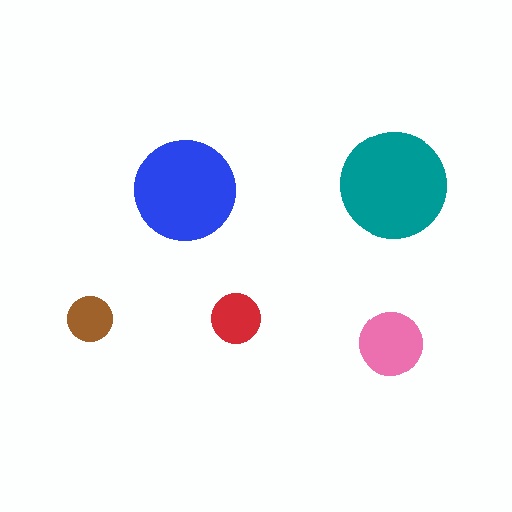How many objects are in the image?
There are 5 objects in the image.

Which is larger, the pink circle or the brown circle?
The pink one.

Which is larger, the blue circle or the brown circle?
The blue one.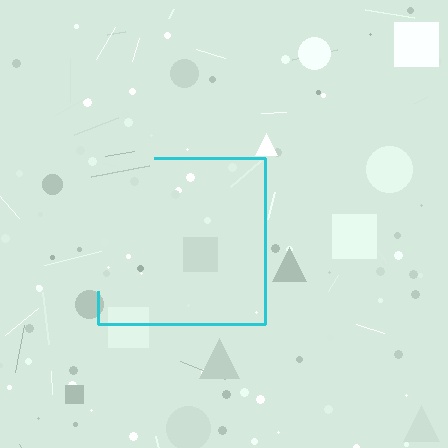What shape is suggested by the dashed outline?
The dashed outline suggests a square.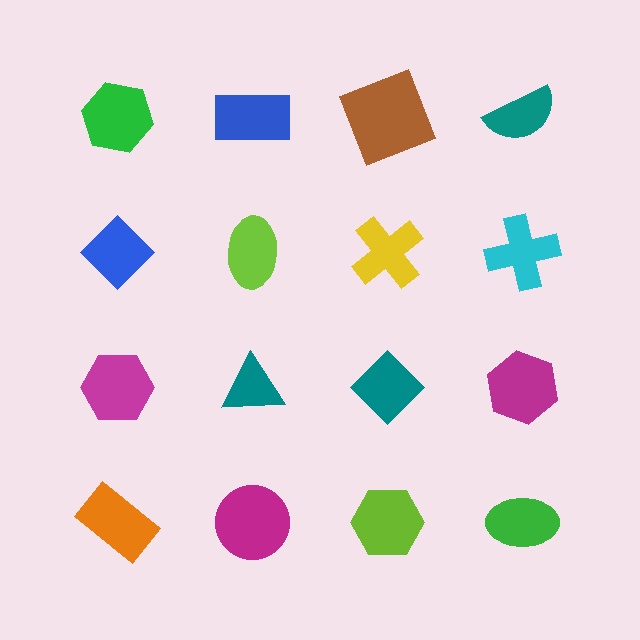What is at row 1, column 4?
A teal semicircle.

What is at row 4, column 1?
An orange rectangle.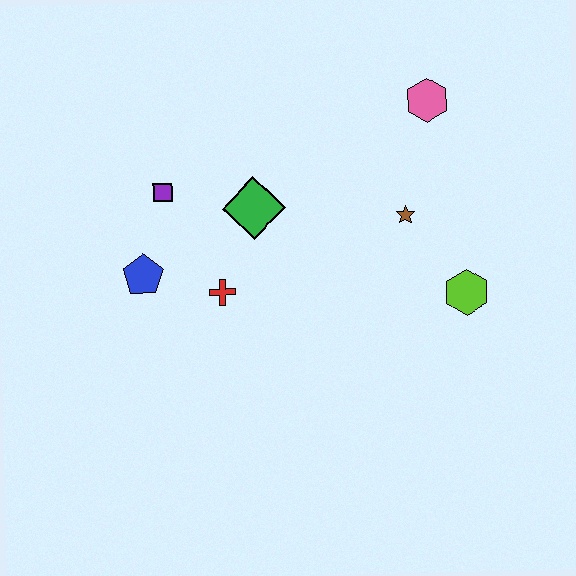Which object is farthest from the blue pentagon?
The pink hexagon is farthest from the blue pentagon.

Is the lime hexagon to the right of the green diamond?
Yes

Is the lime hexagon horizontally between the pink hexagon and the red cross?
No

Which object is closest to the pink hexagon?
The brown star is closest to the pink hexagon.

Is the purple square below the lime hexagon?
No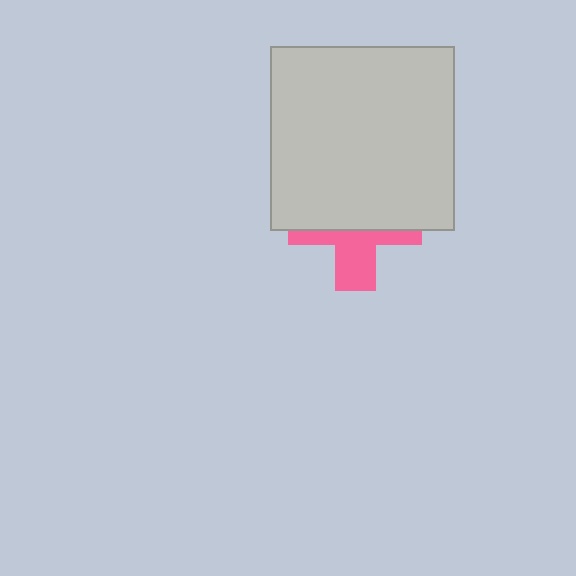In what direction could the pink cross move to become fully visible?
The pink cross could move down. That would shift it out from behind the light gray square entirely.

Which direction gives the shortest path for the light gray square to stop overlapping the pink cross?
Moving up gives the shortest separation.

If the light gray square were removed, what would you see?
You would see the complete pink cross.